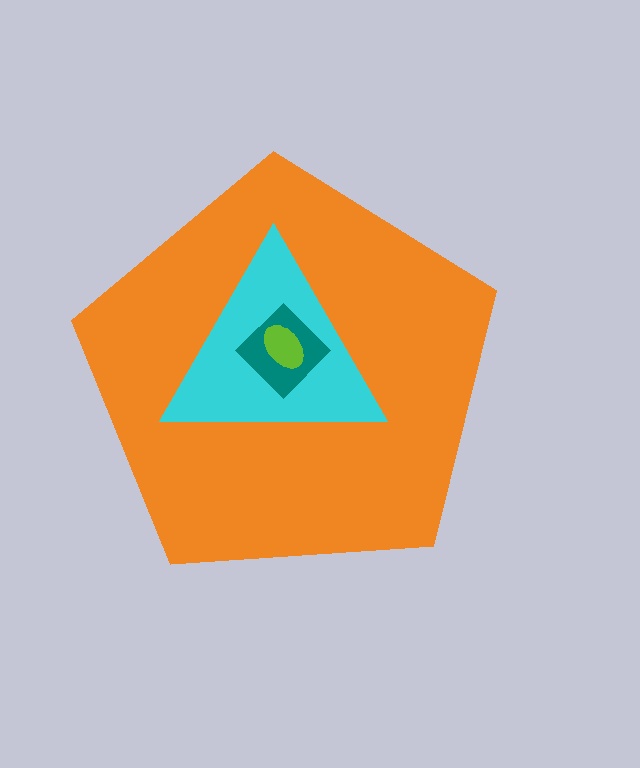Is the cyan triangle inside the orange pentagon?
Yes.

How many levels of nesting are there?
4.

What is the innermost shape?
The lime ellipse.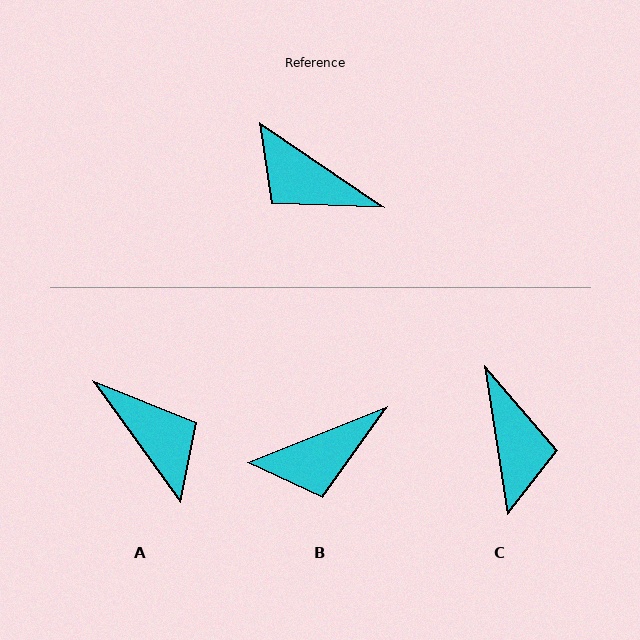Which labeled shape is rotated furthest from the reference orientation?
A, about 160 degrees away.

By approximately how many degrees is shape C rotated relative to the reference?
Approximately 133 degrees counter-clockwise.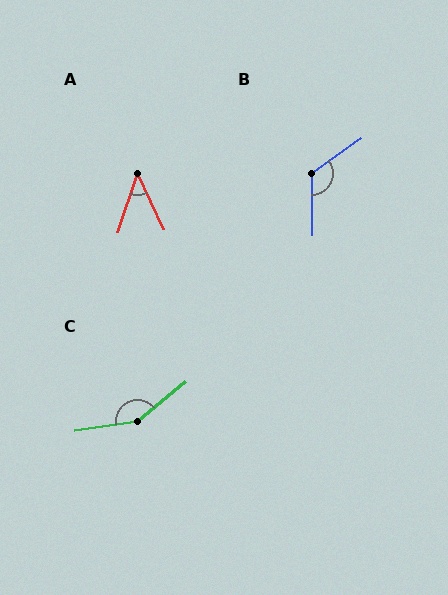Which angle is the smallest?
A, at approximately 44 degrees.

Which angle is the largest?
C, at approximately 148 degrees.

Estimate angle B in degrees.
Approximately 125 degrees.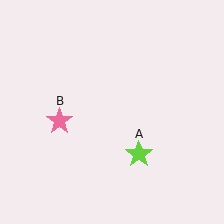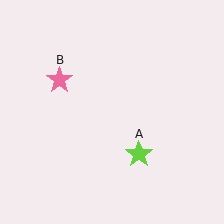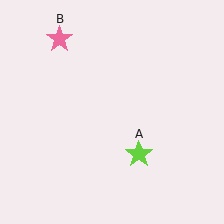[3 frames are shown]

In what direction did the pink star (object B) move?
The pink star (object B) moved up.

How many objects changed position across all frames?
1 object changed position: pink star (object B).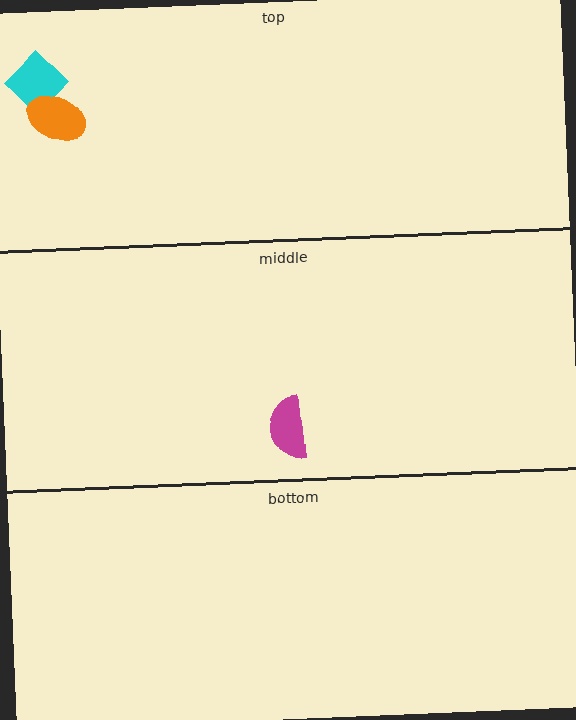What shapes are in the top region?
The cyan diamond, the orange ellipse.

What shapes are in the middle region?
The magenta semicircle.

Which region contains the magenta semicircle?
The middle region.